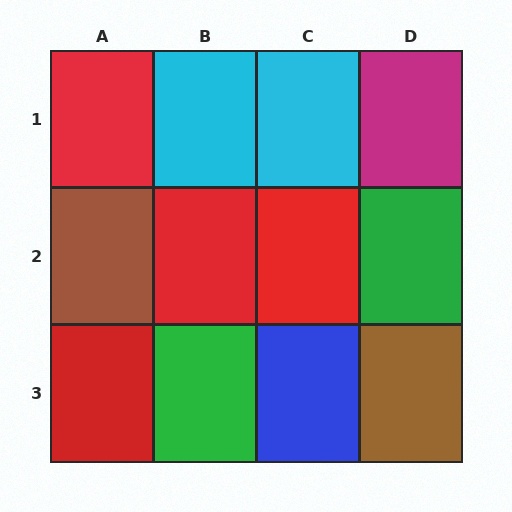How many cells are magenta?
1 cell is magenta.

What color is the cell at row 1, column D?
Magenta.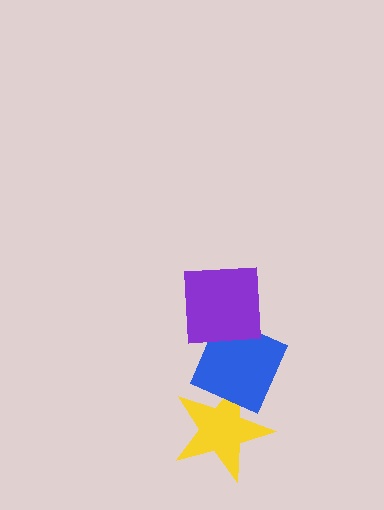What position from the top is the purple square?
The purple square is 1st from the top.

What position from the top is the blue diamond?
The blue diamond is 2nd from the top.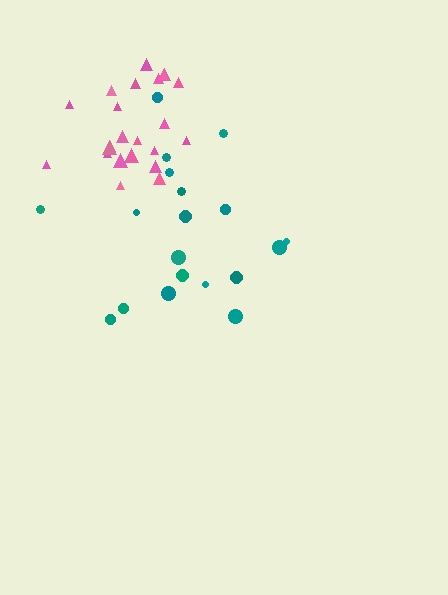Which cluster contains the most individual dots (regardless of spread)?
Pink (23).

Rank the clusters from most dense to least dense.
pink, teal.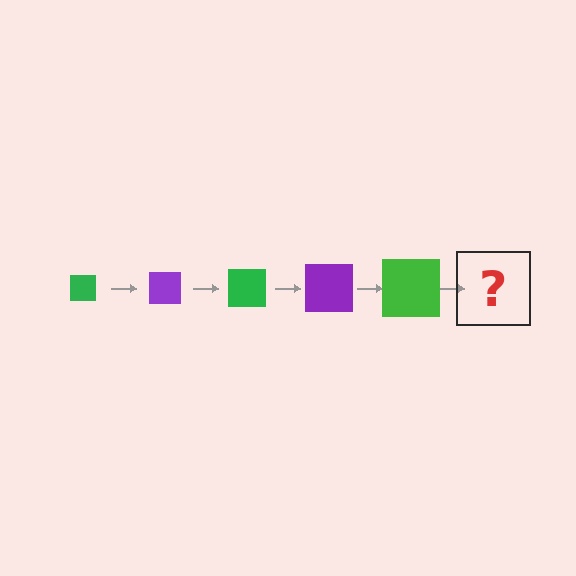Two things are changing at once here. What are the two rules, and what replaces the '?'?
The two rules are that the square grows larger each step and the color cycles through green and purple. The '?' should be a purple square, larger than the previous one.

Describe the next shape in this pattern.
It should be a purple square, larger than the previous one.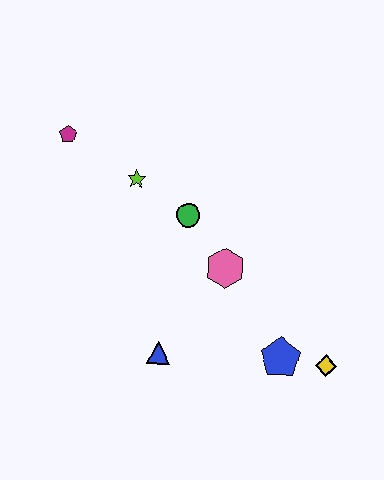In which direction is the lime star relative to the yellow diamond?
The lime star is to the left of the yellow diamond.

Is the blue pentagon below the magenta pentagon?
Yes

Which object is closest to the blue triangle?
The pink hexagon is closest to the blue triangle.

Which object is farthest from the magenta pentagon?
The yellow diamond is farthest from the magenta pentagon.